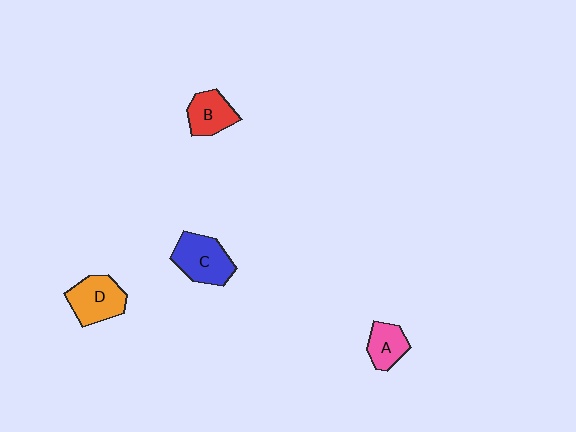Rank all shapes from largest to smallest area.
From largest to smallest: C (blue), D (orange), B (red), A (pink).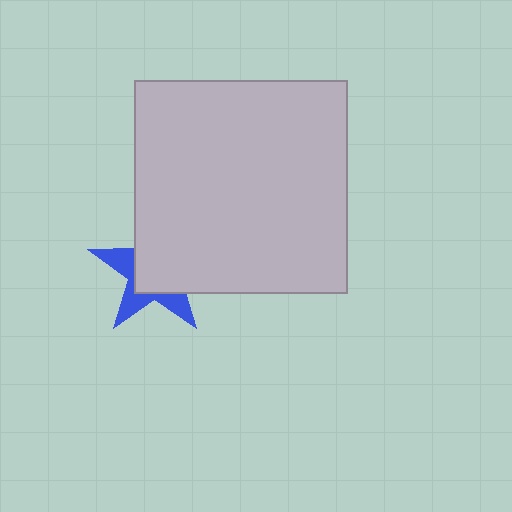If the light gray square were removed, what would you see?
You would see the complete blue star.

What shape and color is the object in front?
The object in front is a light gray square.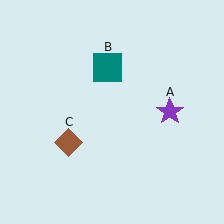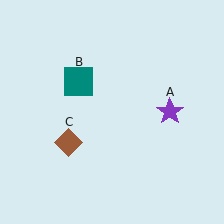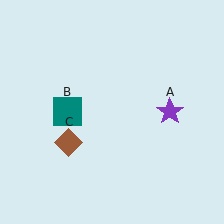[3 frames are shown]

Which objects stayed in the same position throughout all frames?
Purple star (object A) and brown diamond (object C) remained stationary.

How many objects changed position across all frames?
1 object changed position: teal square (object B).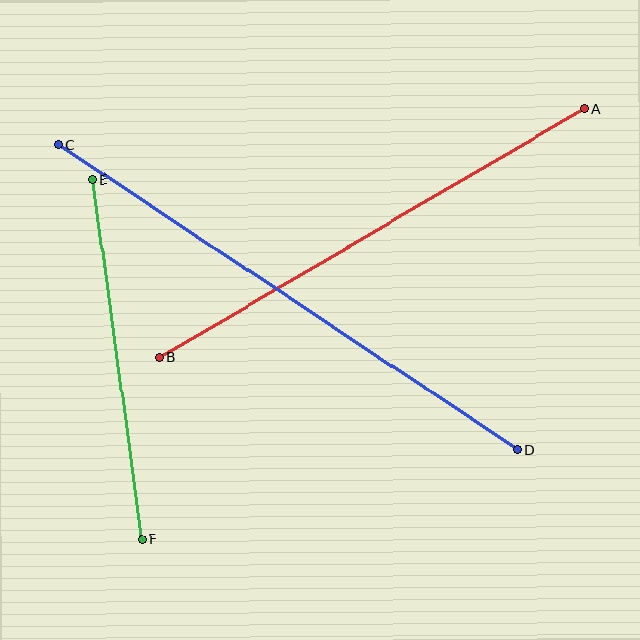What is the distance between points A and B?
The distance is approximately 492 pixels.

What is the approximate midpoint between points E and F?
The midpoint is at approximately (117, 359) pixels.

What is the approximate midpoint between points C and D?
The midpoint is at approximately (288, 297) pixels.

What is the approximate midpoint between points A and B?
The midpoint is at approximately (372, 233) pixels.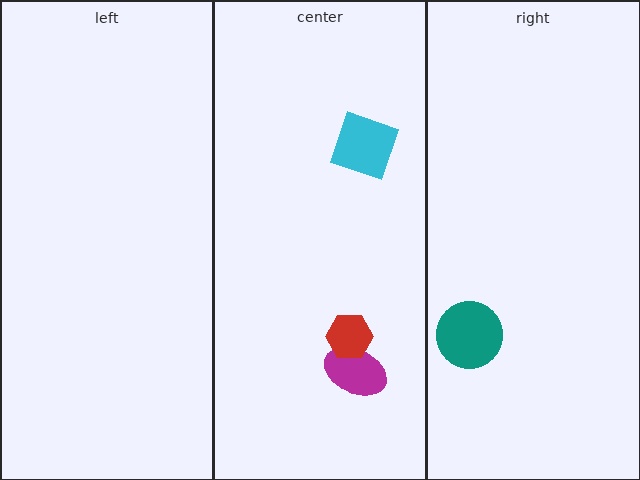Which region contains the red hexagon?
The center region.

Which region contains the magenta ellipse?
The center region.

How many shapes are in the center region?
3.